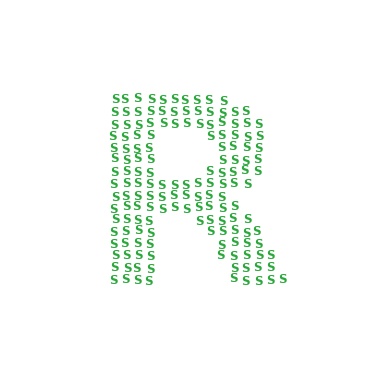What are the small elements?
The small elements are letter S's.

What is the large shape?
The large shape is the letter R.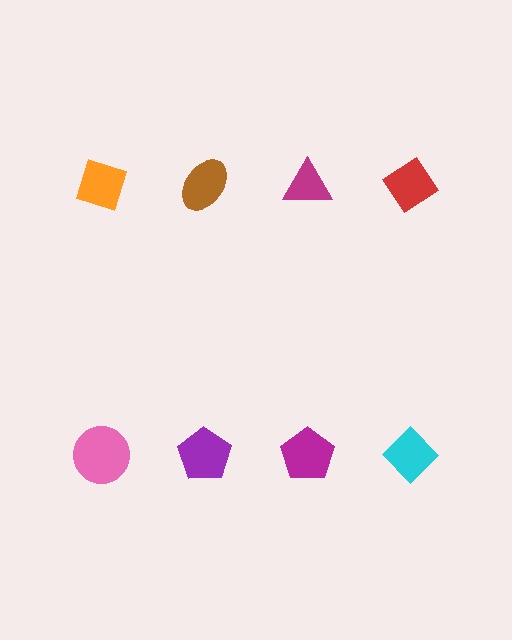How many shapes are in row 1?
4 shapes.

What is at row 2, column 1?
A pink circle.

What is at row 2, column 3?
A magenta pentagon.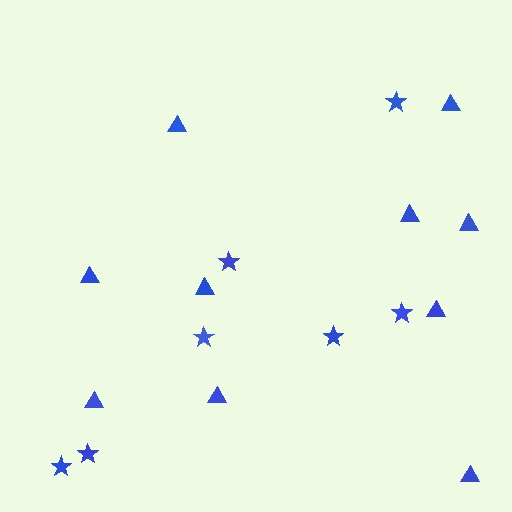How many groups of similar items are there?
There are 2 groups: one group of stars (7) and one group of triangles (10).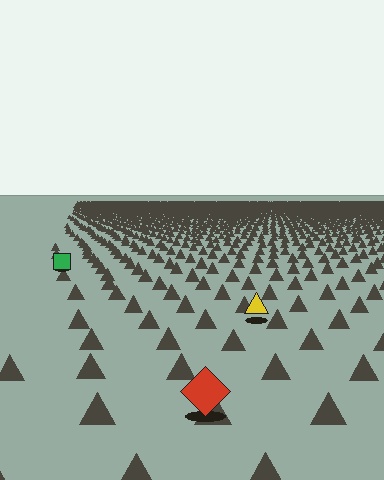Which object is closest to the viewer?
The red diamond is closest. The texture marks near it are larger and more spread out.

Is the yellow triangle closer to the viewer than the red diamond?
No. The red diamond is closer — you can tell from the texture gradient: the ground texture is coarser near it.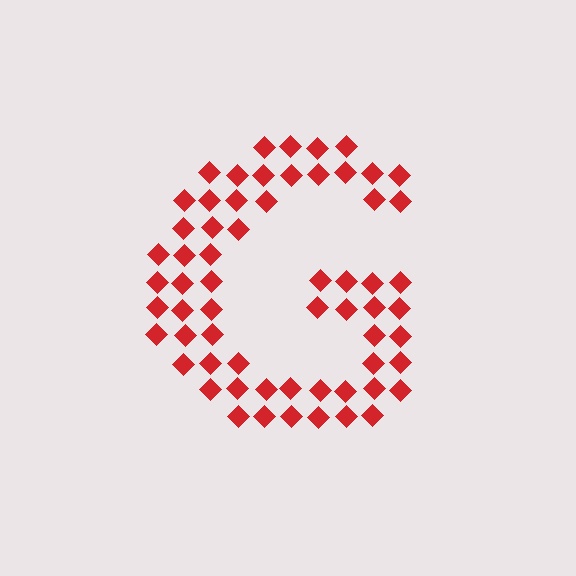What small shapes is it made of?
It is made of small diamonds.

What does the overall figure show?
The overall figure shows the letter G.